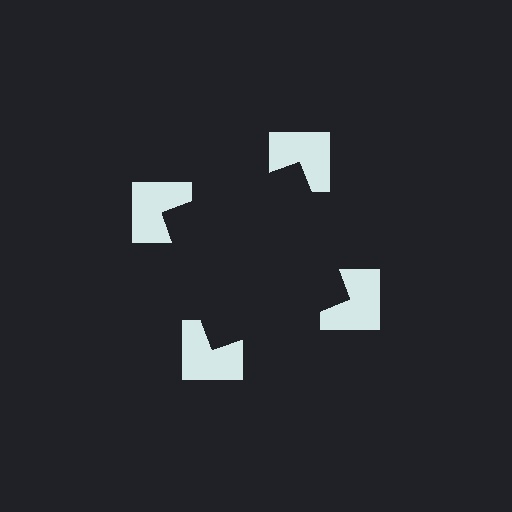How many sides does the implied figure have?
4 sides.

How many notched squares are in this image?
There are 4 — one at each vertex of the illusory square.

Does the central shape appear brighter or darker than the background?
It typically appears slightly darker than the background, even though no actual brightness change is drawn.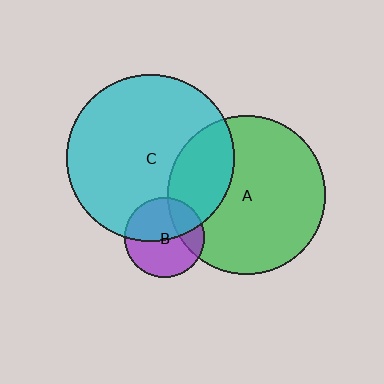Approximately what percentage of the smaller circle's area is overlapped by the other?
Approximately 25%.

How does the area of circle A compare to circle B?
Approximately 3.9 times.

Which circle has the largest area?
Circle C (cyan).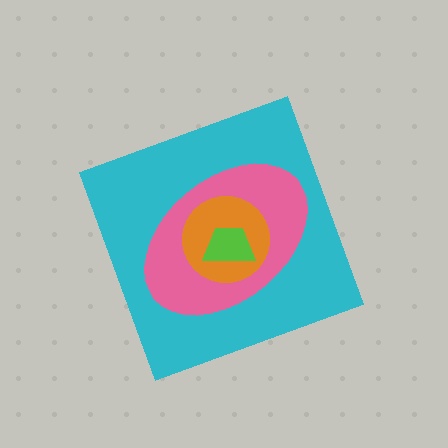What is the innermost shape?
The lime trapezoid.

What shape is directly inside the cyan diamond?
The pink ellipse.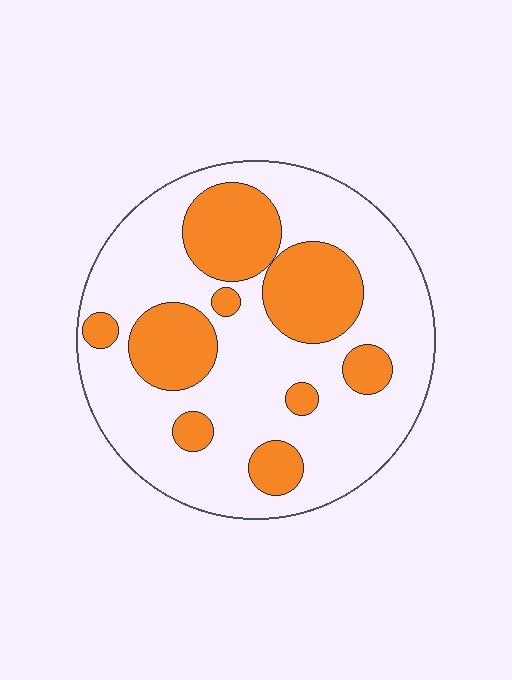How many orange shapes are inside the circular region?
9.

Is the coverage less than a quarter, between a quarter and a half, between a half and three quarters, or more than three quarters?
Between a quarter and a half.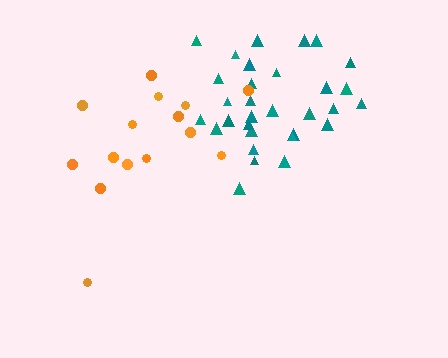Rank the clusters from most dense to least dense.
teal, orange.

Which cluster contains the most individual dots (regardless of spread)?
Teal (31).